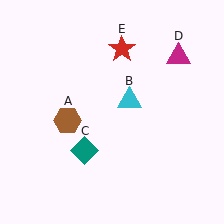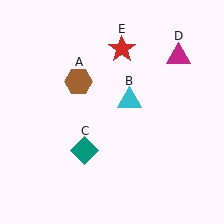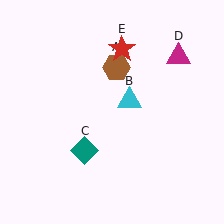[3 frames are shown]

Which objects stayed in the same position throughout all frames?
Cyan triangle (object B) and teal diamond (object C) and magenta triangle (object D) and red star (object E) remained stationary.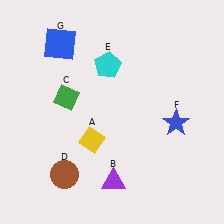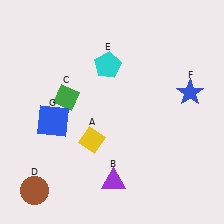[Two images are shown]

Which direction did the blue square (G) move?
The blue square (G) moved down.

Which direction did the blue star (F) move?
The blue star (F) moved up.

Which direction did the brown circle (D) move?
The brown circle (D) moved left.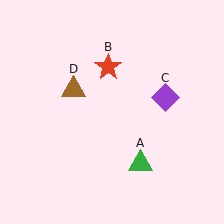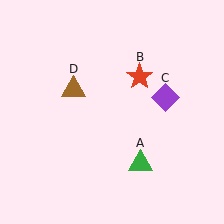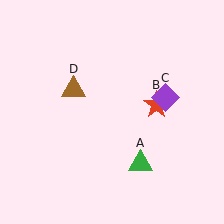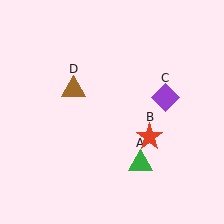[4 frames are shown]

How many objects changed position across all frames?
1 object changed position: red star (object B).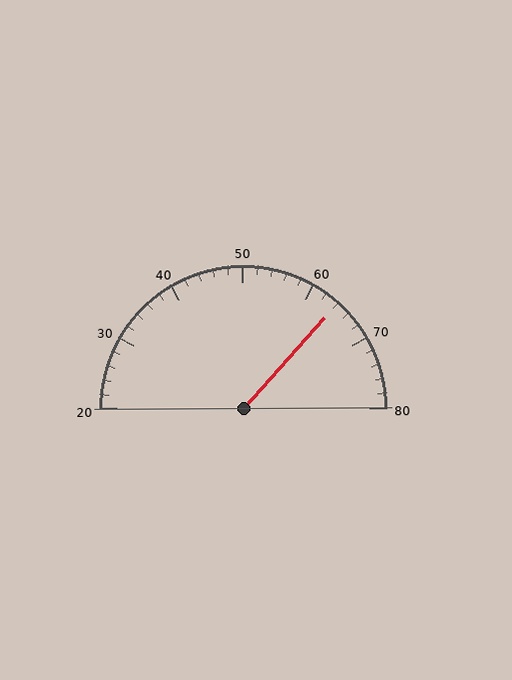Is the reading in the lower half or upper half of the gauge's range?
The reading is in the upper half of the range (20 to 80).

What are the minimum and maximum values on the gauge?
The gauge ranges from 20 to 80.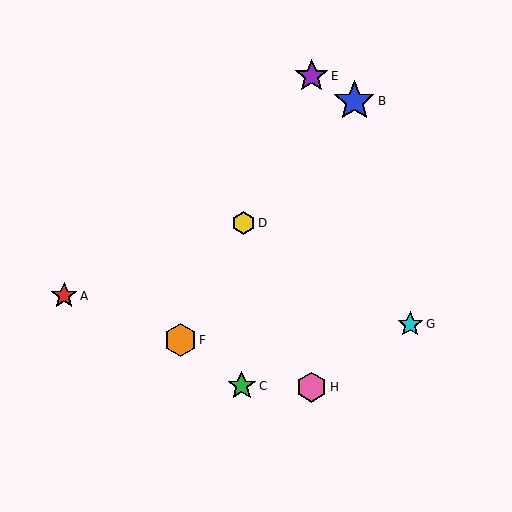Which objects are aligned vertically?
Objects E, H are aligned vertically.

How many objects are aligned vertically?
2 objects (E, H) are aligned vertically.